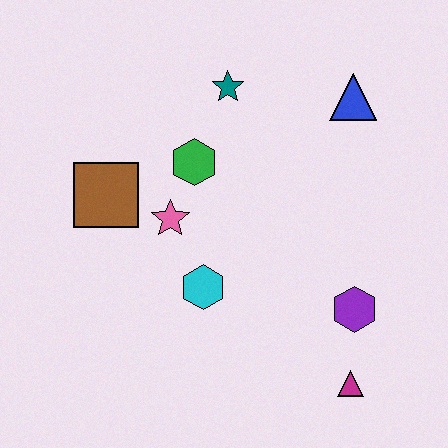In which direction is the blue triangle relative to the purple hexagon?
The blue triangle is above the purple hexagon.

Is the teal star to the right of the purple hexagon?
No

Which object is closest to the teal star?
The green hexagon is closest to the teal star.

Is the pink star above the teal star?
No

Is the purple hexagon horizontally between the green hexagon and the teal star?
No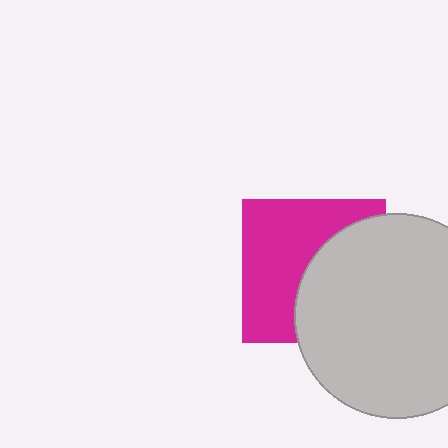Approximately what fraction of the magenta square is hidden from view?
Roughly 46% of the magenta square is hidden behind the light gray circle.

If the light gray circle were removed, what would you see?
You would see the complete magenta square.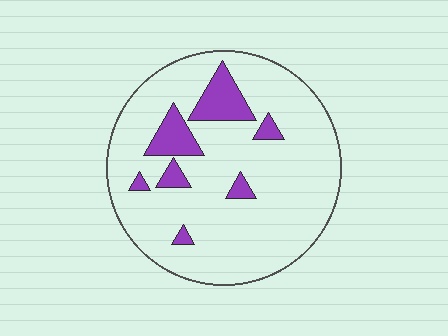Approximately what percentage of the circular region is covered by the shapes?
Approximately 15%.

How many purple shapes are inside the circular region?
7.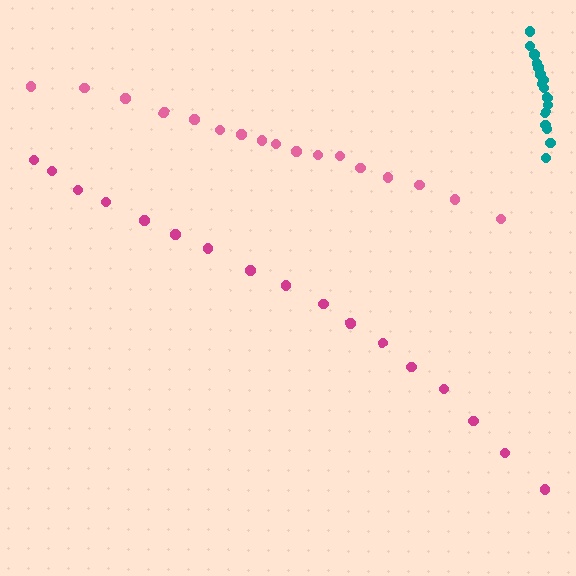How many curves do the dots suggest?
There are 3 distinct paths.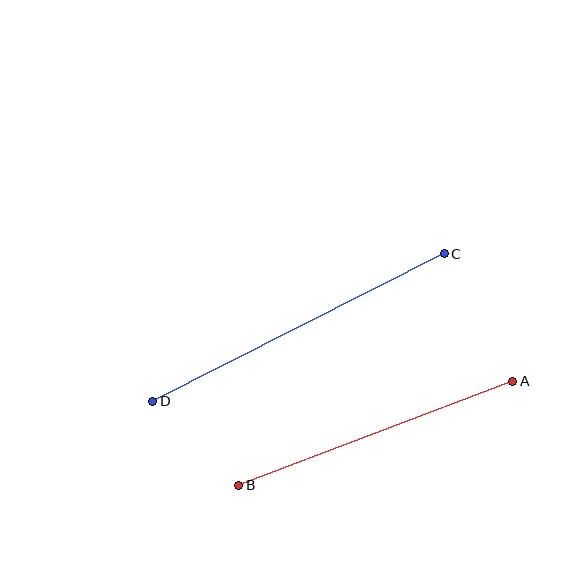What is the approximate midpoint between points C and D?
The midpoint is at approximately (299, 327) pixels.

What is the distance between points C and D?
The distance is approximately 327 pixels.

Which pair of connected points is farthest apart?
Points C and D are farthest apart.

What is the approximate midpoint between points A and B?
The midpoint is at approximately (376, 433) pixels.